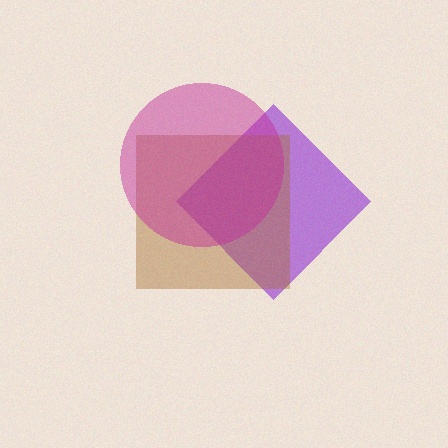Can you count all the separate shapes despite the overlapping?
Yes, there are 3 separate shapes.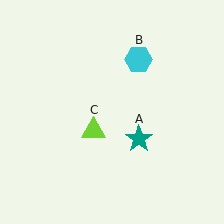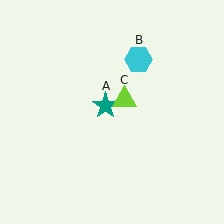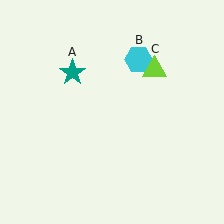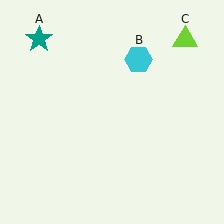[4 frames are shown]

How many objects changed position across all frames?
2 objects changed position: teal star (object A), lime triangle (object C).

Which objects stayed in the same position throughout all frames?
Cyan hexagon (object B) remained stationary.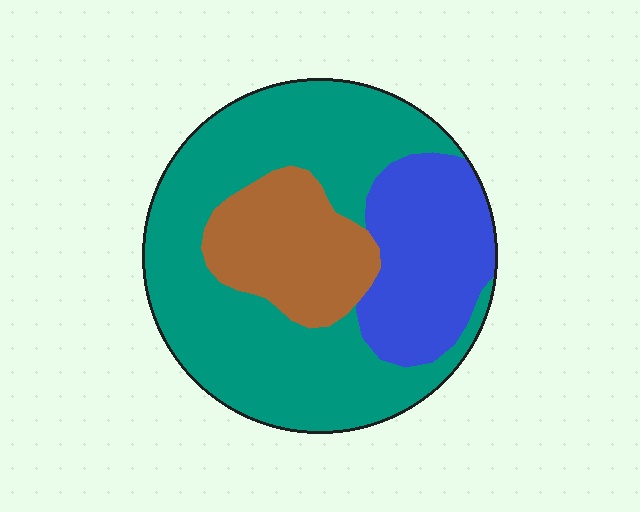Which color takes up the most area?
Teal, at roughly 60%.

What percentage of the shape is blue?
Blue takes up about one quarter (1/4) of the shape.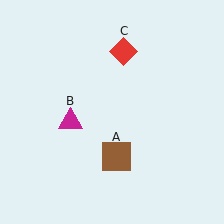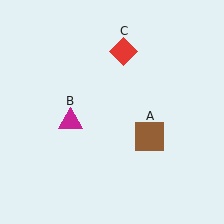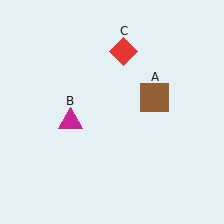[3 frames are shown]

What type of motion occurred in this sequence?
The brown square (object A) rotated counterclockwise around the center of the scene.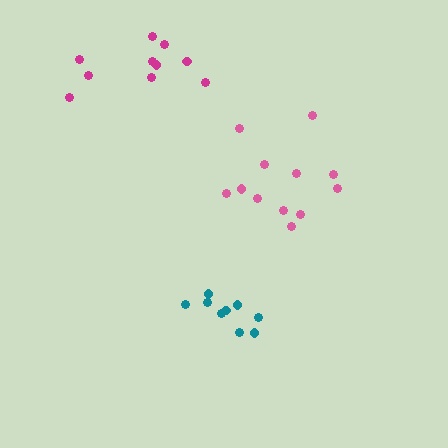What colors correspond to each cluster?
The clusters are colored: pink, teal, magenta.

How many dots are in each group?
Group 1: 12 dots, Group 2: 9 dots, Group 3: 10 dots (31 total).